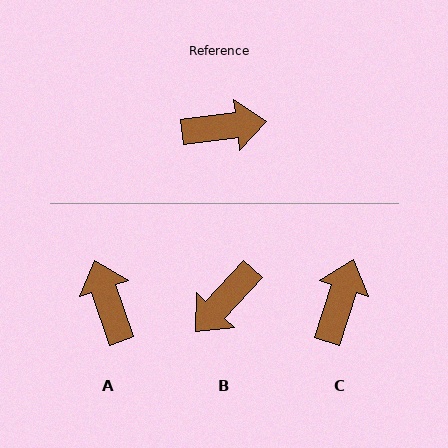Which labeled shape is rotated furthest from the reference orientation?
B, about 140 degrees away.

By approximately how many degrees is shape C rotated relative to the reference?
Approximately 65 degrees counter-clockwise.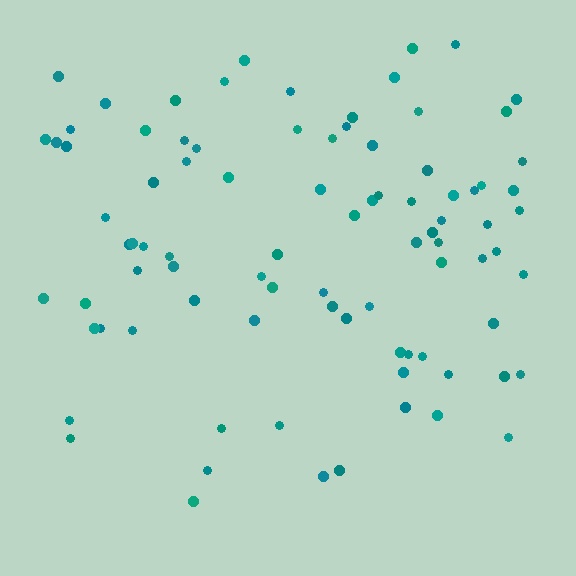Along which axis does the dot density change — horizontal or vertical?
Vertical.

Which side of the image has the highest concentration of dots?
The top.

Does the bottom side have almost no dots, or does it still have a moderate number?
Still a moderate number, just noticeably fewer than the top.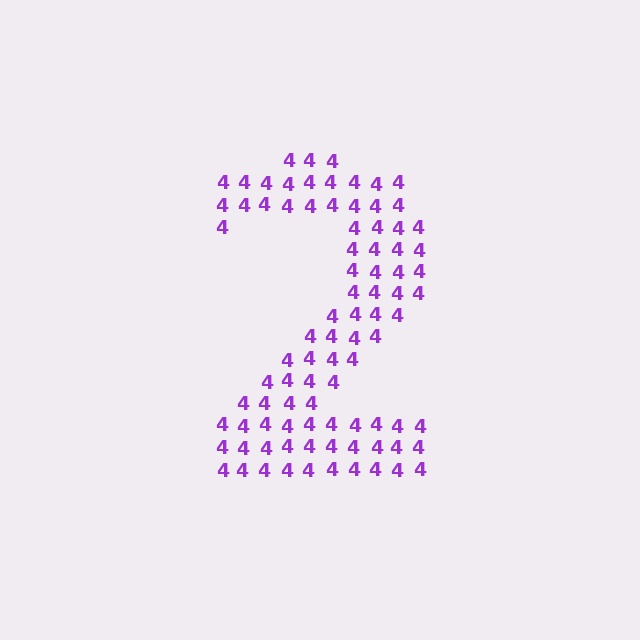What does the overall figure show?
The overall figure shows the digit 2.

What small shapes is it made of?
It is made of small digit 4's.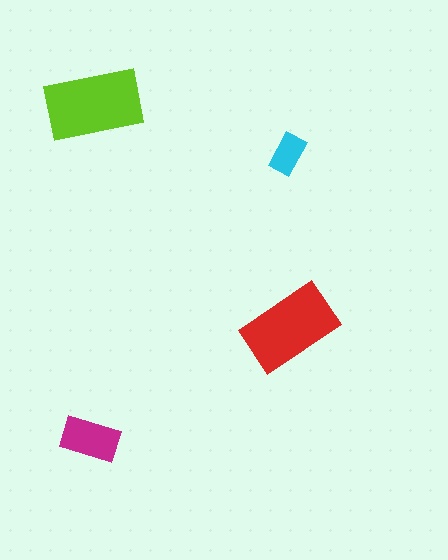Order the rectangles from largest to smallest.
the lime one, the red one, the magenta one, the cyan one.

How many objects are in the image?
There are 4 objects in the image.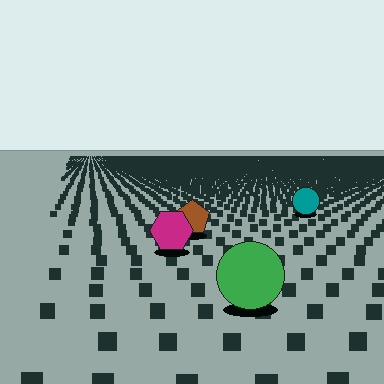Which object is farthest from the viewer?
The teal circle is farthest from the viewer. It appears smaller and the ground texture around it is denser.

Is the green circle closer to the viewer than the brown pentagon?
Yes. The green circle is closer — you can tell from the texture gradient: the ground texture is coarser near it.